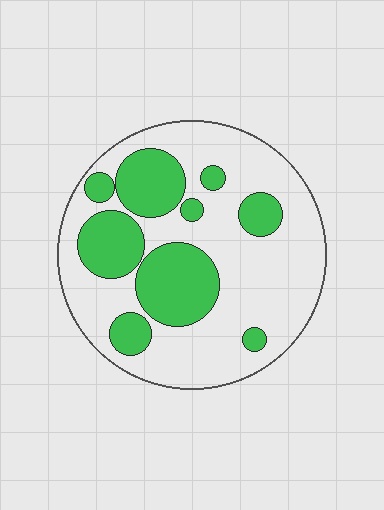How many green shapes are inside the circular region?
9.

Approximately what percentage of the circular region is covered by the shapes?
Approximately 30%.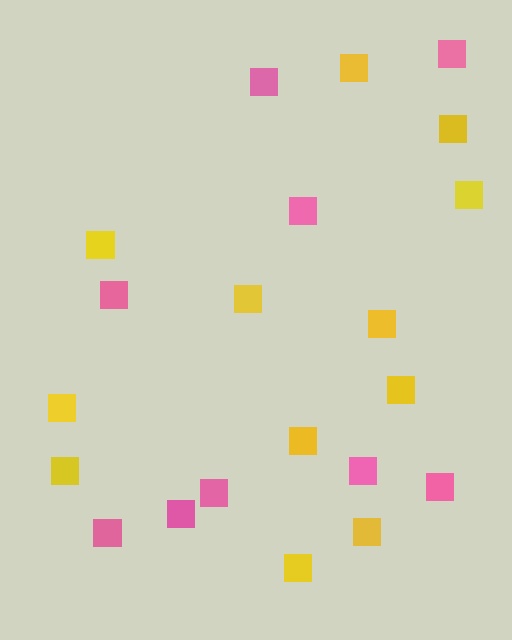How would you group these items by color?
There are 2 groups: one group of yellow squares (12) and one group of pink squares (9).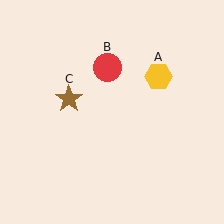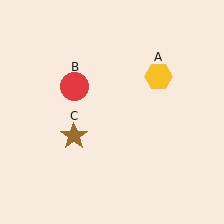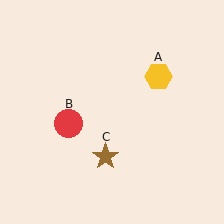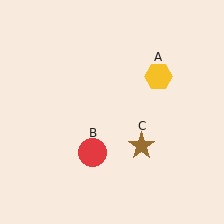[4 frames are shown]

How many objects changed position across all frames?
2 objects changed position: red circle (object B), brown star (object C).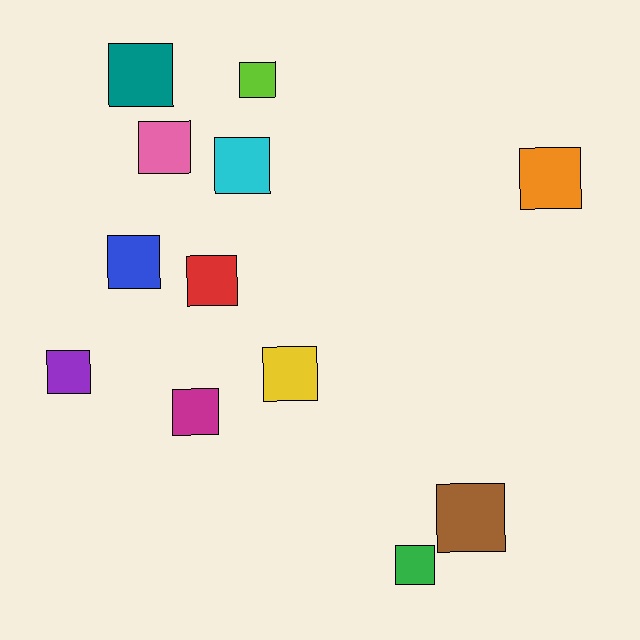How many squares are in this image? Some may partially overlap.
There are 12 squares.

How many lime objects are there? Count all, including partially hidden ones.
There is 1 lime object.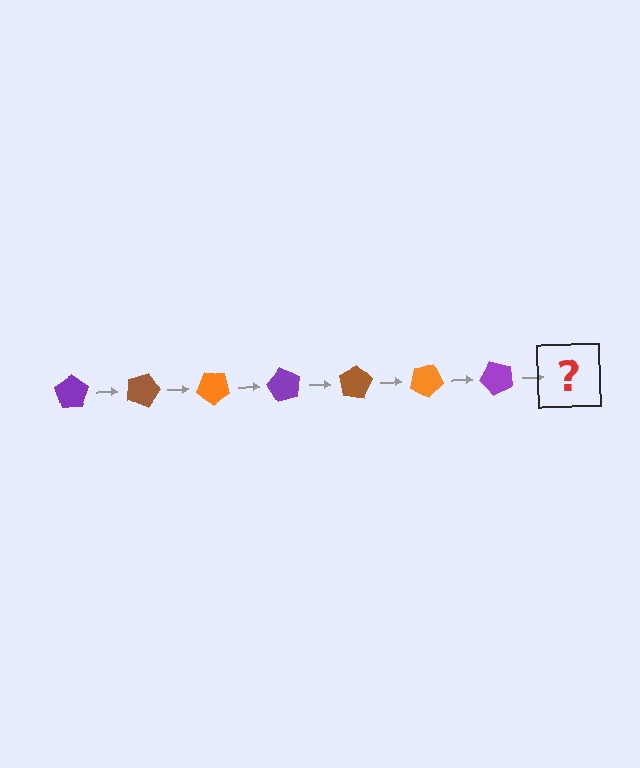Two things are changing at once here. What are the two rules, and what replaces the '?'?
The two rules are that it rotates 20 degrees each step and the color cycles through purple, brown, and orange. The '?' should be a brown pentagon, rotated 140 degrees from the start.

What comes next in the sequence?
The next element should be a brown pentagon, rotated 140 degrees from the start.